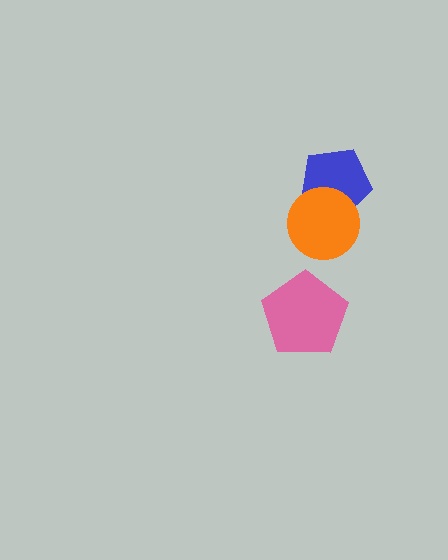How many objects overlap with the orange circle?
1 object overlaps with the orange circle.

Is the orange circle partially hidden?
No, no other shape covers it.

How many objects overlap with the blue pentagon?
1 object overlaps with the blue pentagon.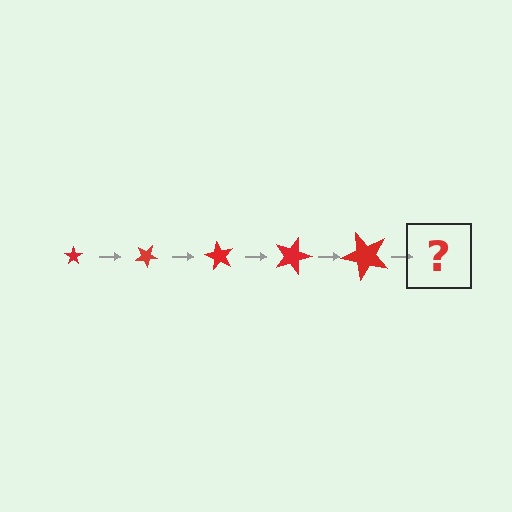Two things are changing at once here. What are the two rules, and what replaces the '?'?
The two rules are that the star grows larger each step and it rotates 30 degrees each step. The '?' should be a star, larger than the previous one and rotated 150 degrees from the start.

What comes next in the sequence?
The next element should be a star, larger than the previous one and rotated 150 degrees from the start.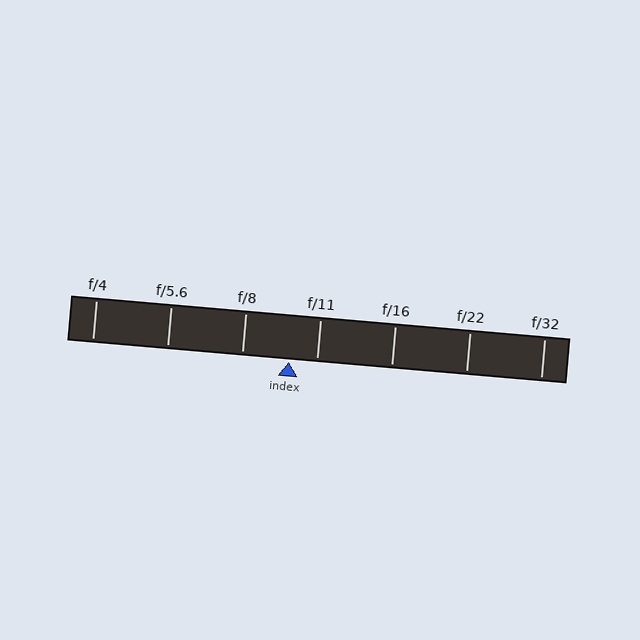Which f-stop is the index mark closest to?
The index mark is closest to f/11.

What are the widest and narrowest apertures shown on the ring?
The widest aperture shown is f/4 and the narrowest is f/32.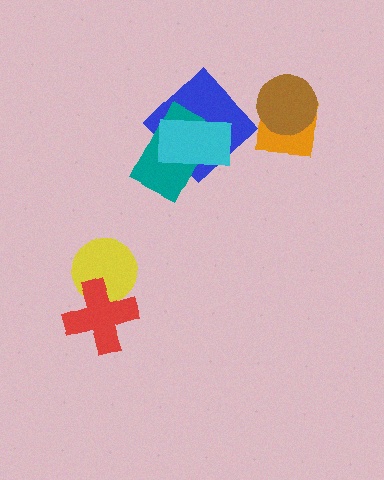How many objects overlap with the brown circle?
1 object overlaps with the brown circle.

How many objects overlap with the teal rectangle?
2 objects overlap with the teal rectangle.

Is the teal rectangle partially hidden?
Yes, it is partially covered by another shape.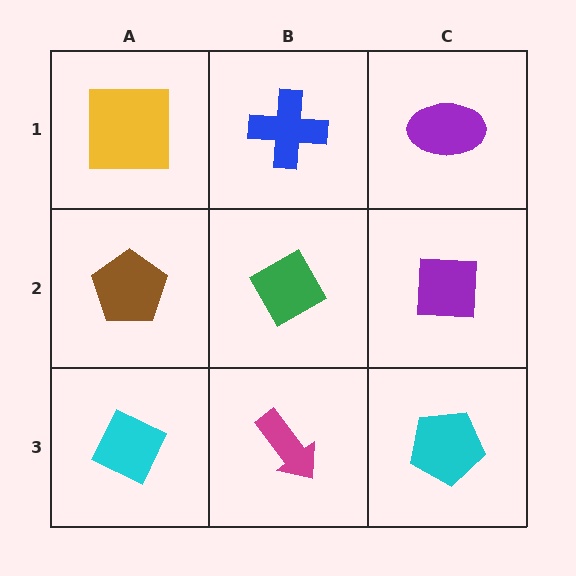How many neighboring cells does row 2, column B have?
4.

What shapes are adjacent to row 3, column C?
A purple square (row 2, column C), a magenta arrow (row 3, column B).